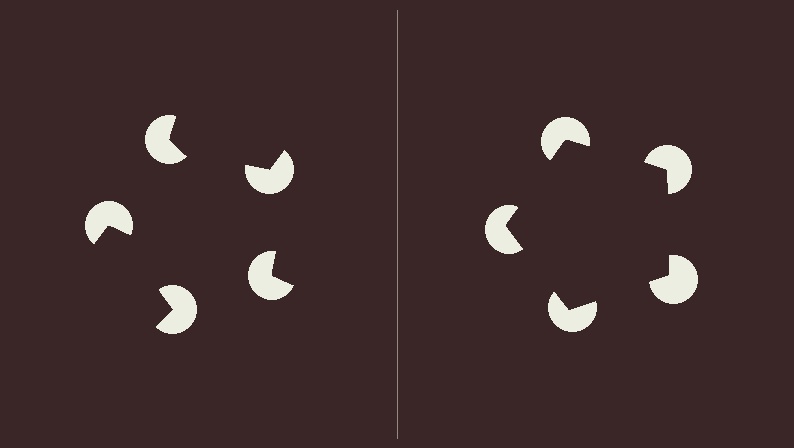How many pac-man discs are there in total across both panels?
10 — 5 on each side.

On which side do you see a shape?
An illusory pentagon appears on the right side. On the left side the wedge cuts are rotated, so no coherent shape forms.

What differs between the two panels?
The pac-man discs are positioned identically on both sides; only the wedge orientations differ. On the right they align to a pentagon; on the left they are misaligned.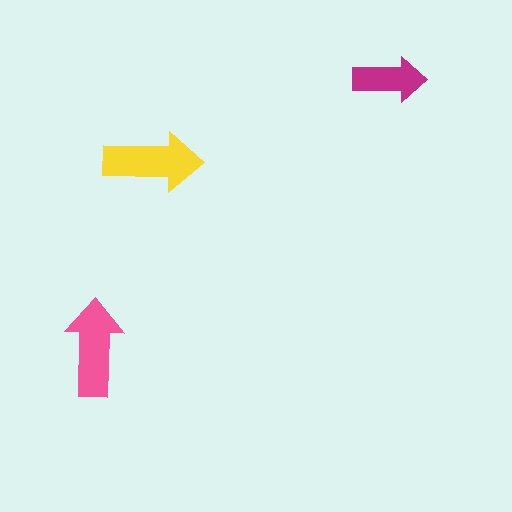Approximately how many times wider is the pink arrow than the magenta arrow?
About 1.5 times wider.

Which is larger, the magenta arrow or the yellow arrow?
The yellow one.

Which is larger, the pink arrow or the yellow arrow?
The yellow one.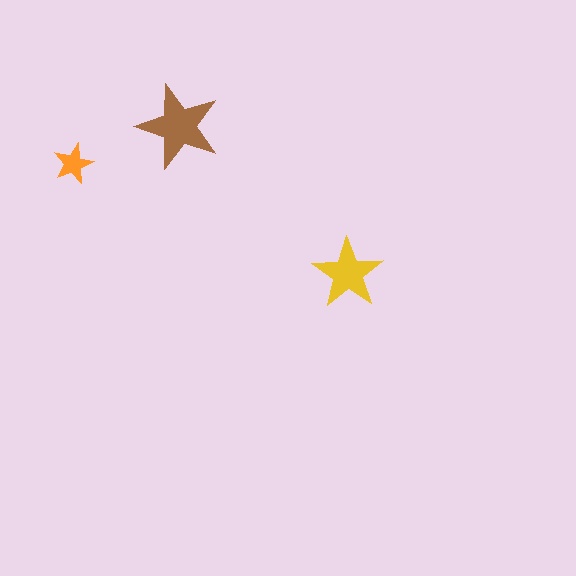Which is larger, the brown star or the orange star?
The brown one.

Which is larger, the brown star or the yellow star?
The brown one.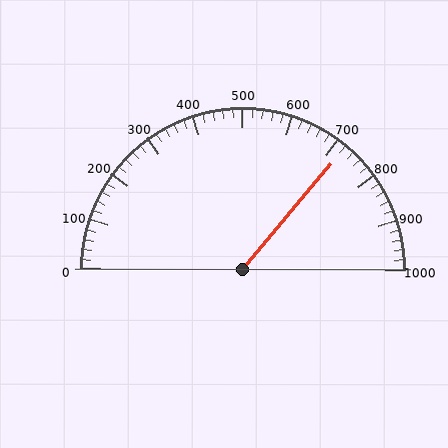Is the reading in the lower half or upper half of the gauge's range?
The reading is in the upper half of the range (0 to 1000).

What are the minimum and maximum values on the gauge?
The gauge ranges from 0 to 1000.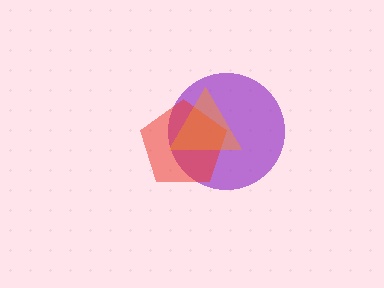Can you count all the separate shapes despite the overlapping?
Yes, there are 3 separate shapes.